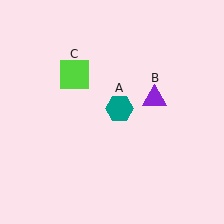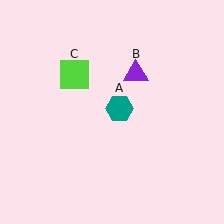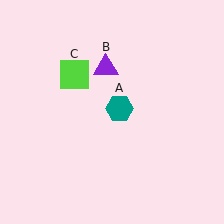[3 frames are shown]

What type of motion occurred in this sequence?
The purple triangle (object B) rotated counterclockwise around the center of the scene.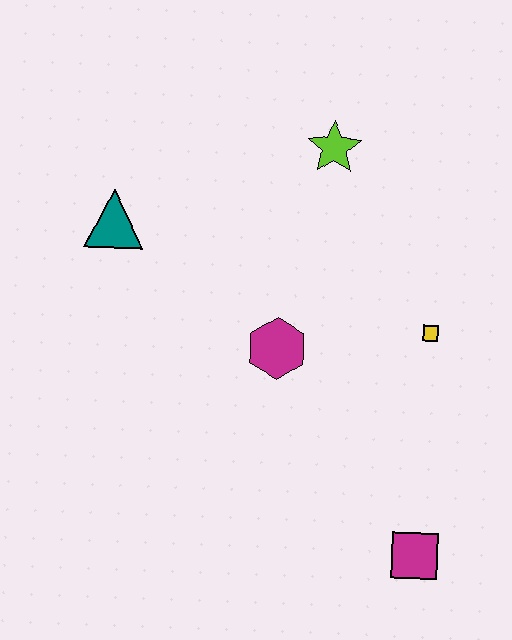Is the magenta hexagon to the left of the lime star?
Yes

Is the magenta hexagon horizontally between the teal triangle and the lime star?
Yes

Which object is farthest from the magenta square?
The teal triangle is farthest from the magenta square.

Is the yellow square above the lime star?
No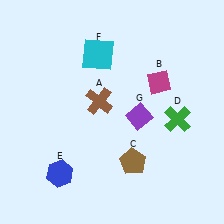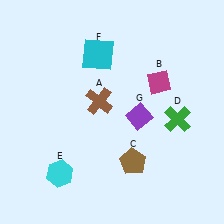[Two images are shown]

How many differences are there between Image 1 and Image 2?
There is 1 difference between the two images.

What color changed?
The hexagon (E) changed from blue in Image 1 to cyan in Image 2.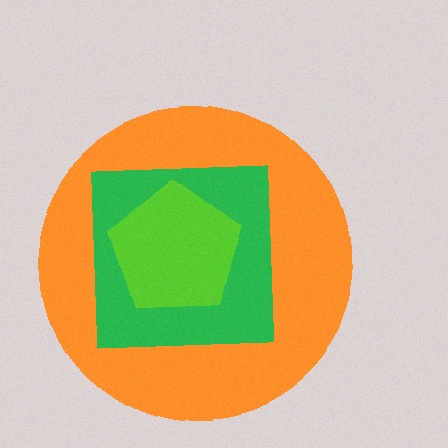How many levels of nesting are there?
3.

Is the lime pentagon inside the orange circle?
Yes.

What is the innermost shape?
The lime pentagon.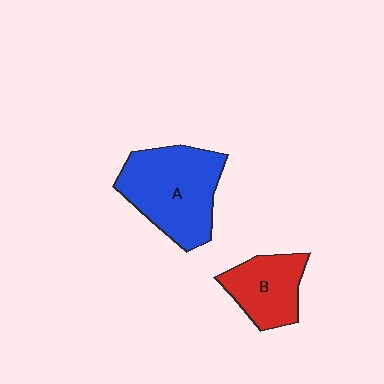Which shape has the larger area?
Shape A (blue).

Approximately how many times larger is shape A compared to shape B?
Approximately 1.7 times.